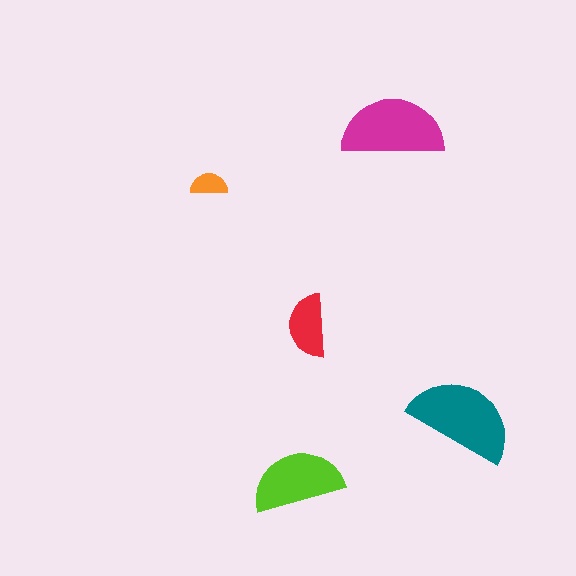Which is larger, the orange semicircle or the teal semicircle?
The teal one.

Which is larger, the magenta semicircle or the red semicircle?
The magenta one.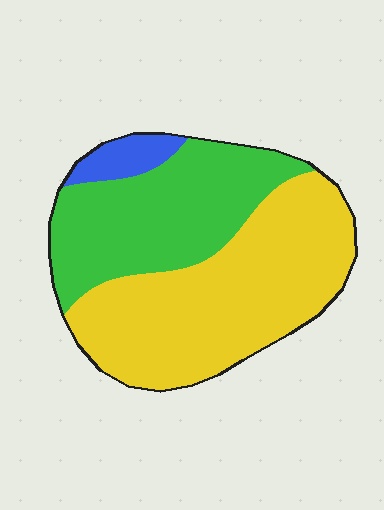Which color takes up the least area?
Blue, at roughly 5%.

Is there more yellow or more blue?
Yellow.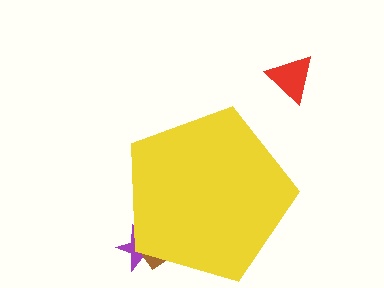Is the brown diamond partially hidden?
Yes, the brown diamond is partially hidden behind the yellow pentagon.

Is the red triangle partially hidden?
No, the red triangle is fully visible.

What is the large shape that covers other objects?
A yellow pentagon.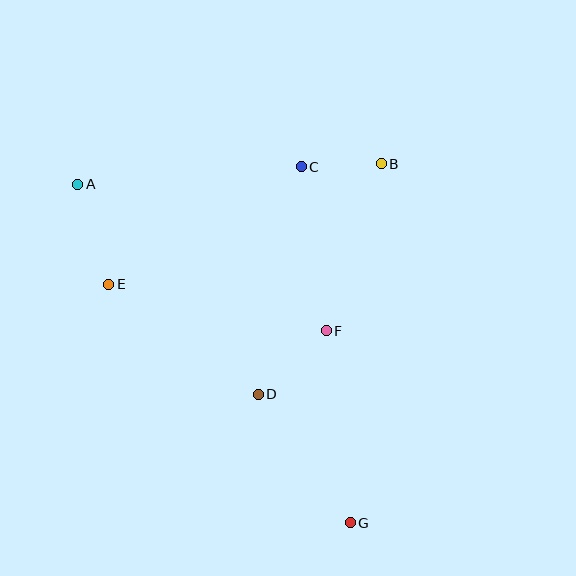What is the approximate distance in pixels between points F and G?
The distance between F and G is approximately 194 pixels.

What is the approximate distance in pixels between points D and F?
The distance between D and F is approximately 93 pixels.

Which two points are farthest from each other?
Points A and G are farthest from each other.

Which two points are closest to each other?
Points B and C are closest to each other.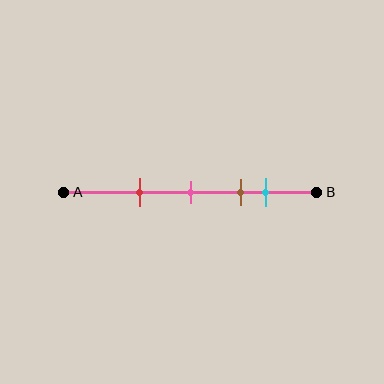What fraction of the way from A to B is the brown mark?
The brown mark is approximately 70% (0.7) of the way from A to B.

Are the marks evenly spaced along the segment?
No, the marks are not evenly spaced.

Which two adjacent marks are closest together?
The brown and cyan marks are the closest adjacent pair.